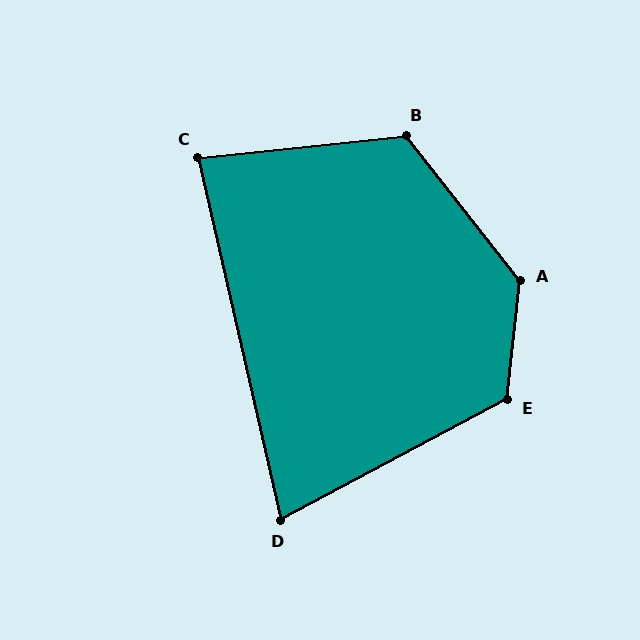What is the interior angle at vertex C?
Approximately 83 degrees (acute).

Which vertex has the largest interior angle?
A, at approximately 136 degrees.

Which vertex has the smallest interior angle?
D, at approximately 75 degrees.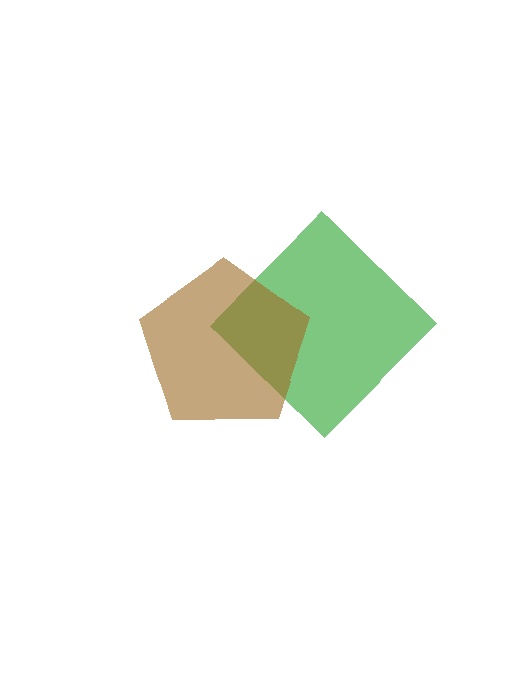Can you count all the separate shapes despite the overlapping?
Yes, there are 2 separate shapes.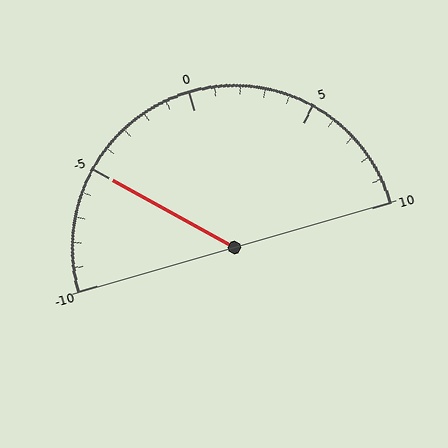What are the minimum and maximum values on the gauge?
The gauge ranges from -10 to 10.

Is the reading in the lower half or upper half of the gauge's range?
The reading is in the lower half of the range (-10 to 10).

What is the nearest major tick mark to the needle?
The nearest major tick mark is -5.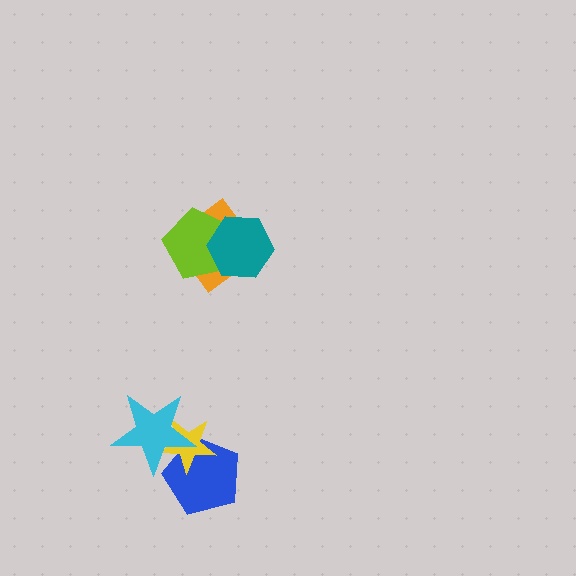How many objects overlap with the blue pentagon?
2 objects overlap with the blue pentagon.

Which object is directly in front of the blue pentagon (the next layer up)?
The yellow star is directly in front of the blue pentagon.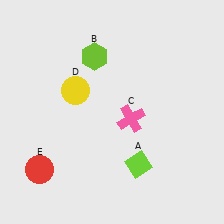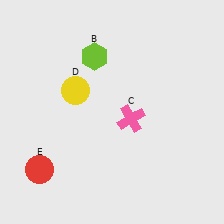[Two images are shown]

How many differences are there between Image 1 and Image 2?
There is 1 difference between the two images.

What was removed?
The lime diamond (A) was removed in Image 2.